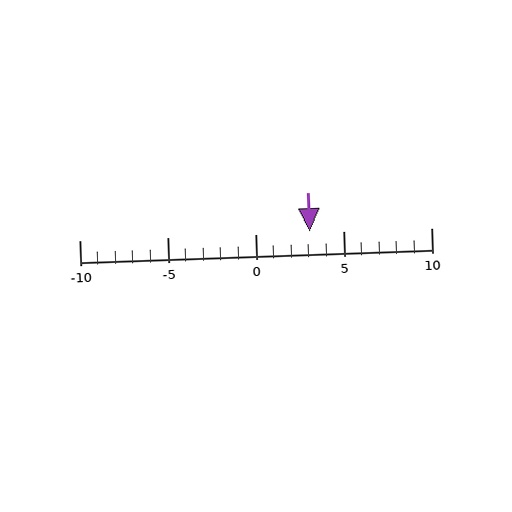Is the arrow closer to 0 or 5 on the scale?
The arrow is closer to 5.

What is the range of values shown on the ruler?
The ruler shows values from -10 to 10.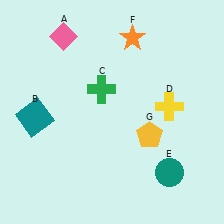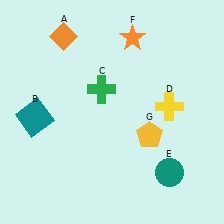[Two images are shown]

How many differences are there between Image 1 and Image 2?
There is 1 difference between the two images.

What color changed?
The diamond (A) changed from pink in Image 1 to orange in Image 2.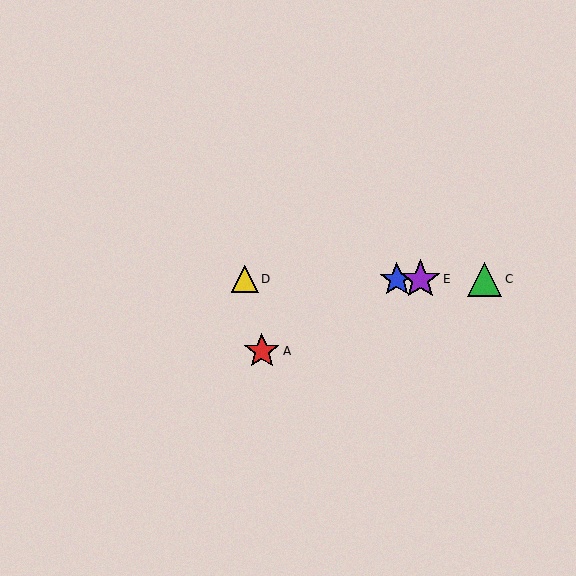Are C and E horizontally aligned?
Yes, both are at y≈279.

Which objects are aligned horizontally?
Objects B, C, D, E are aligned horizontally.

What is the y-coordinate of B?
Object B is at y≈279.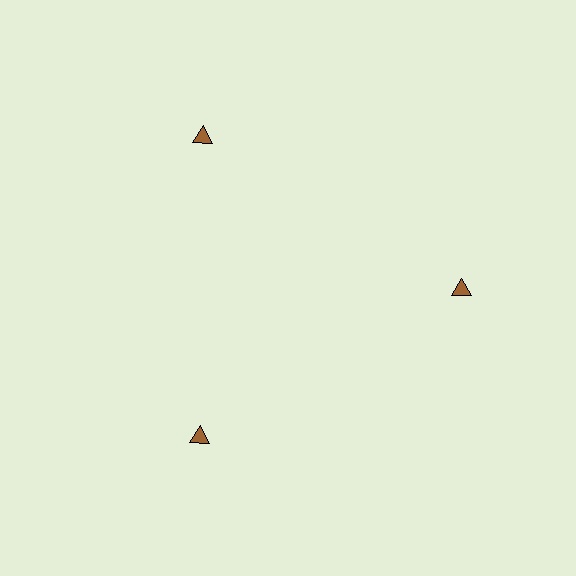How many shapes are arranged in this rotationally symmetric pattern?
There are 3 shapes, arranged in 3 groups of 1.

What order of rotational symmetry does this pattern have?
This pattern has 3-fold rotational symmetry.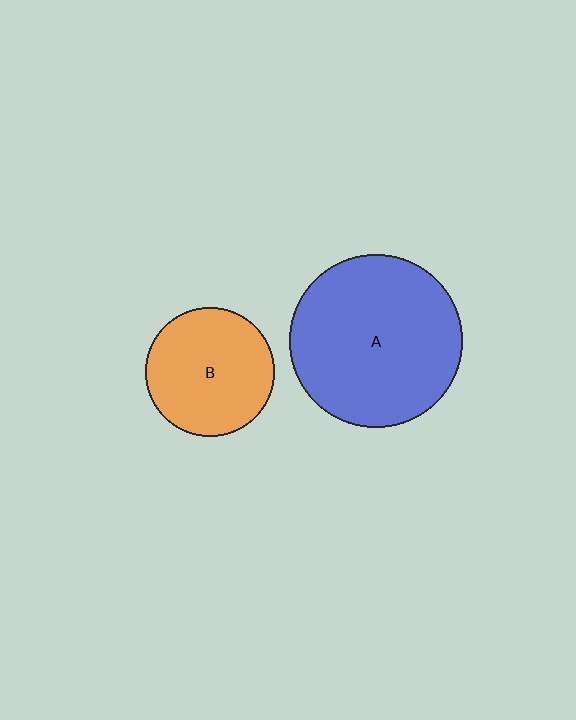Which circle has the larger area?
Circle A (blue).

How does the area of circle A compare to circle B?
Approximately 1.8 times.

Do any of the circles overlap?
No, none of the circles overlap.